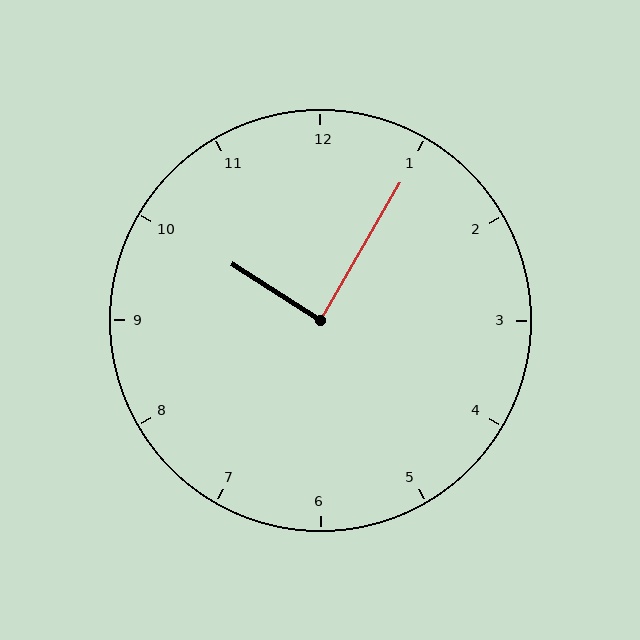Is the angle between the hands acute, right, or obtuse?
It is right.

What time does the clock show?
10:05.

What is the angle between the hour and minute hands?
Approximately 88 degrees.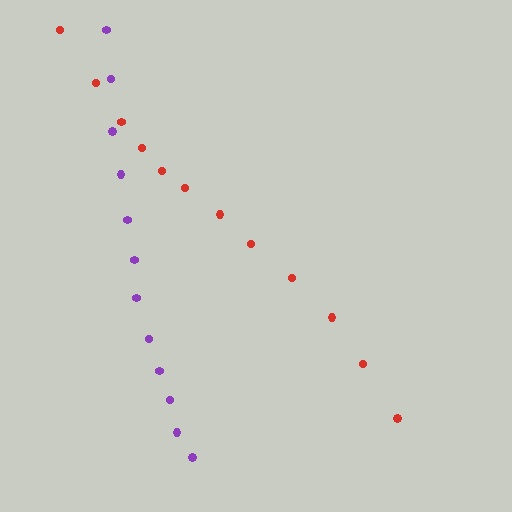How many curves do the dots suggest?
There are 2 distinct paths.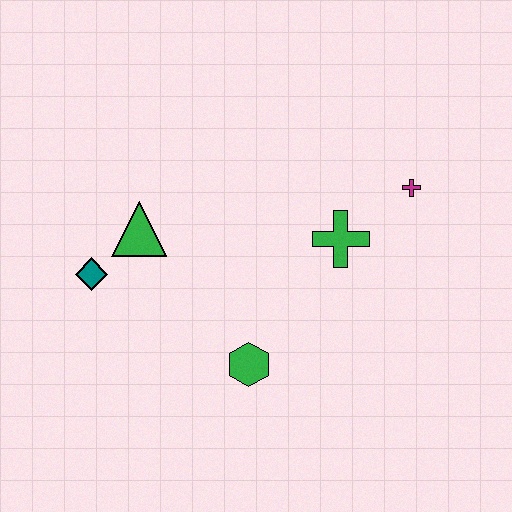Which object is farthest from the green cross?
The teal diamond is farthest from the green cross.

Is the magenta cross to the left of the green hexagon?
No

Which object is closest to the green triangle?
The teal diamond is closest to the green triangle.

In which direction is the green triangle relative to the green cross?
The green triangle is to the left of the green cross.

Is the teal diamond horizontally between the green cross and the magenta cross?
No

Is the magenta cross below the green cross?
No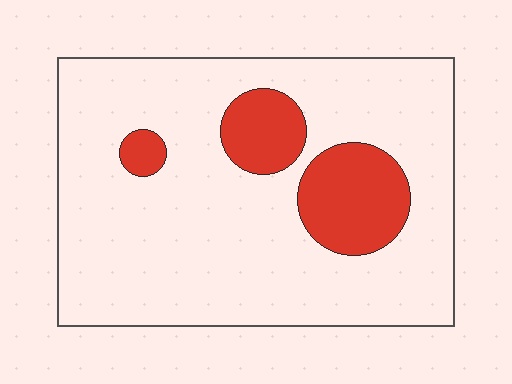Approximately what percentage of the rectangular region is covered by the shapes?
Approximately 15%.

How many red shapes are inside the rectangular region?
3.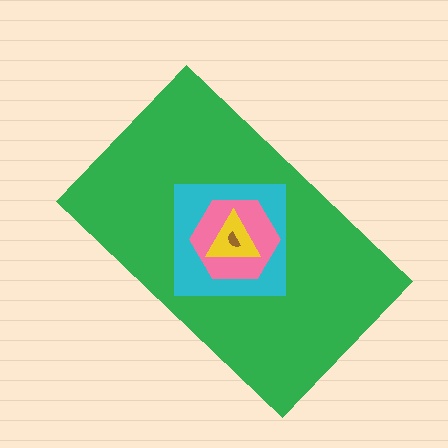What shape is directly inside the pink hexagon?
The yellow triangle.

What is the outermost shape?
The green rectangle.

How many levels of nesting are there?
5.